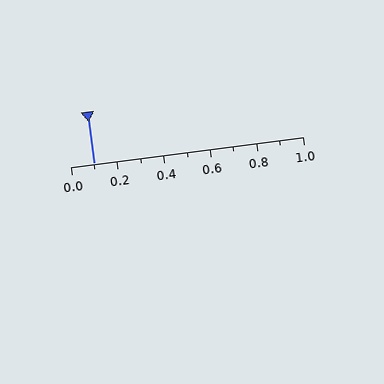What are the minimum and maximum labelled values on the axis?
The axis runs from 0.0 to 1.0.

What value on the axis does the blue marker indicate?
The marker indicates approximately 0.1.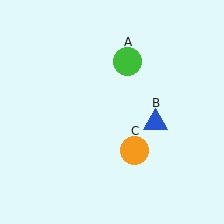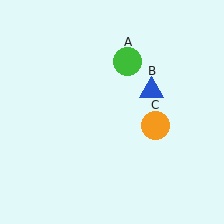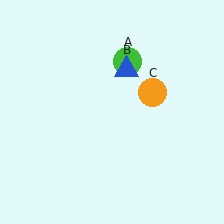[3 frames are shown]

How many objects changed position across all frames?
2 objects changed position: blue triangle (object B), orange circle (object C).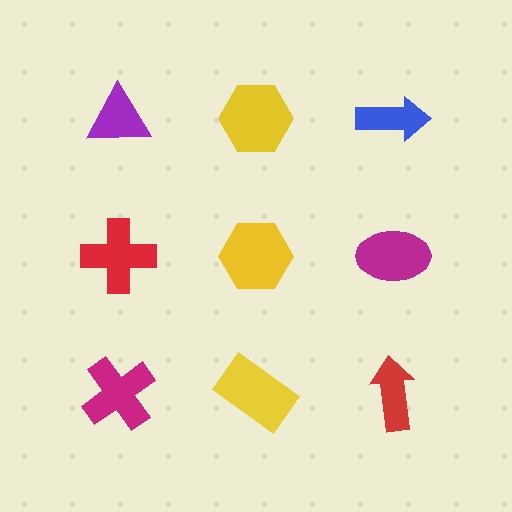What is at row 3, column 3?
A red arrow.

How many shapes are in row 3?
3 shapes.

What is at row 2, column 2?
A yellow hexagon.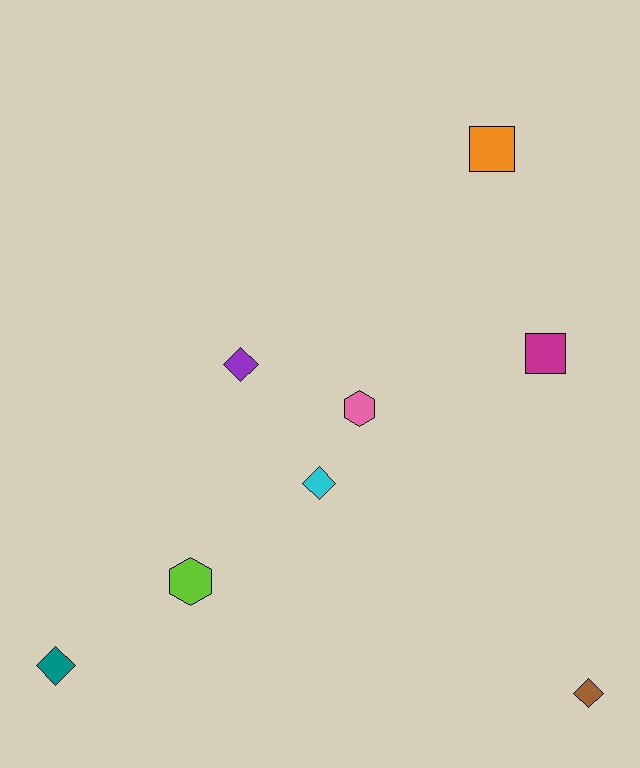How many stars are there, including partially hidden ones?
There are no stars.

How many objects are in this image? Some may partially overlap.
There are 8 objects.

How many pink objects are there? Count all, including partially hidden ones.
There is 1 pink object.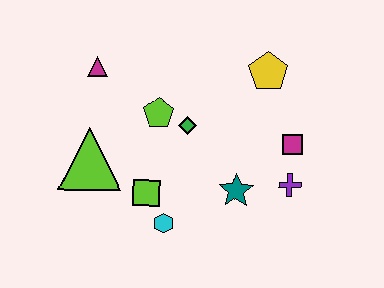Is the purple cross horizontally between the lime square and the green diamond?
No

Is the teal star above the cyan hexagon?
Yes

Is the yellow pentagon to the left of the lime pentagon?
No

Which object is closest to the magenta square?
The purple cross is closest to the magenta square.